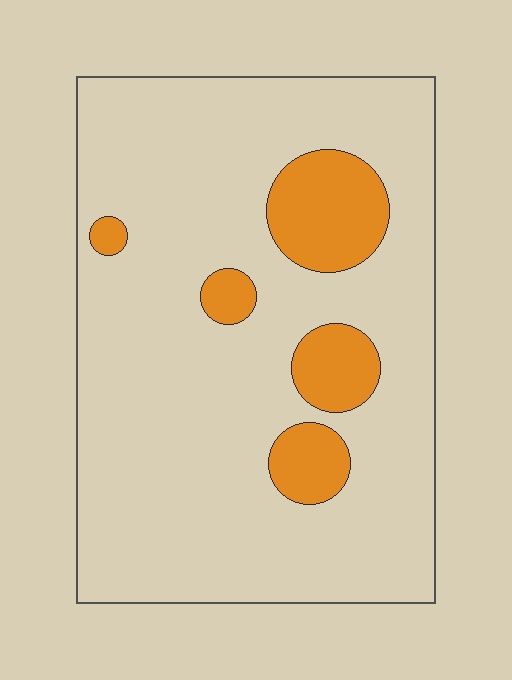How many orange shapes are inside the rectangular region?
5.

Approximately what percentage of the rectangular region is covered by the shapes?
Approximately 15%.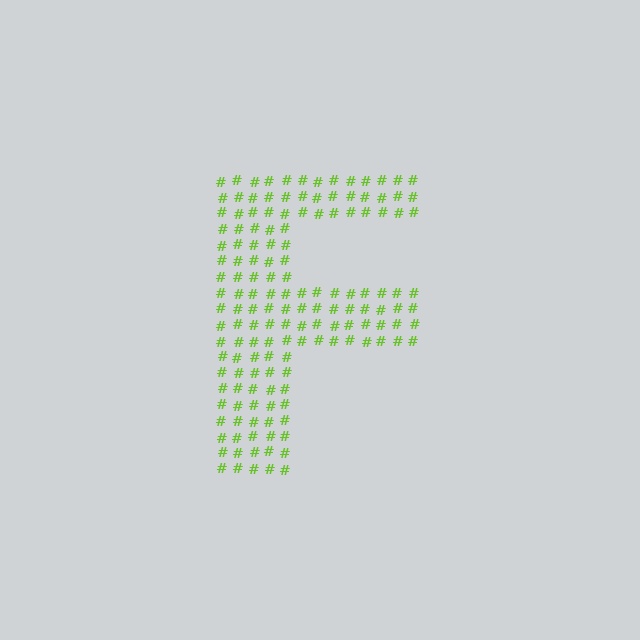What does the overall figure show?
The overall figure shows the letter F.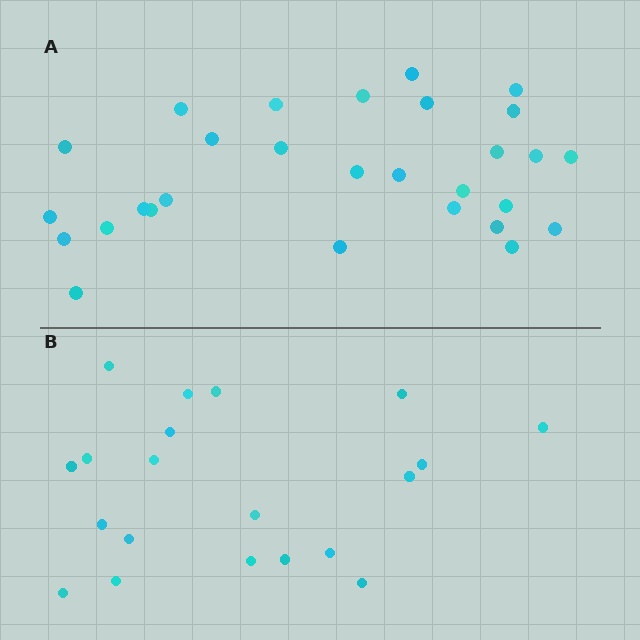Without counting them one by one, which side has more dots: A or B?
Region A (the top region) has more dots.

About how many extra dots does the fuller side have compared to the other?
Region A has roughly 8 or so more dots than region B.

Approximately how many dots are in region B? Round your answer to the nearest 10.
About 20 dots.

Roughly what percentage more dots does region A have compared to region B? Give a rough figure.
About 45% more.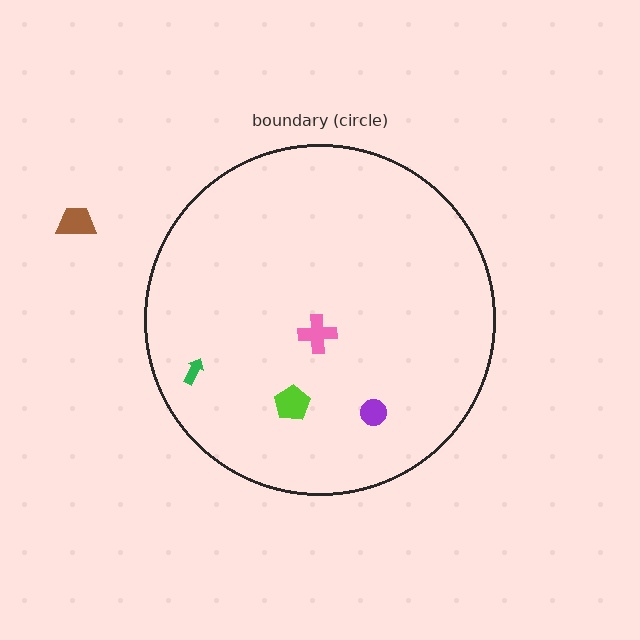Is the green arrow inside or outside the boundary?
Inside.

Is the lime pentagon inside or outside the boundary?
Inside.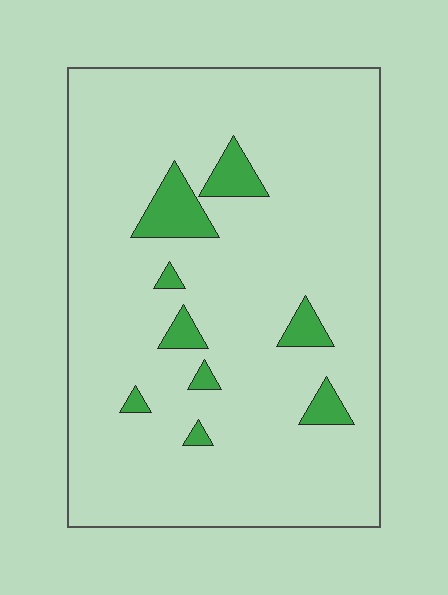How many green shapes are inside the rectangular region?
9.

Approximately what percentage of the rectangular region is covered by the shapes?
Approximately 10%.